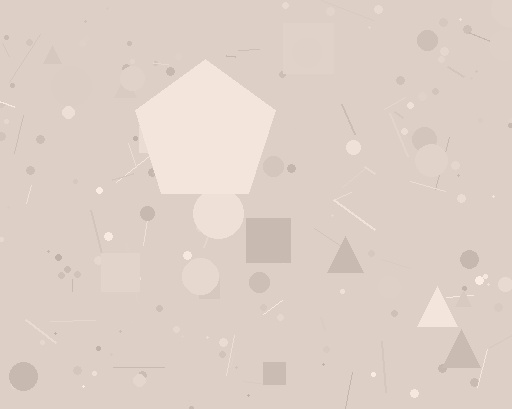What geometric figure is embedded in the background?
A pentagon is embedded in the background.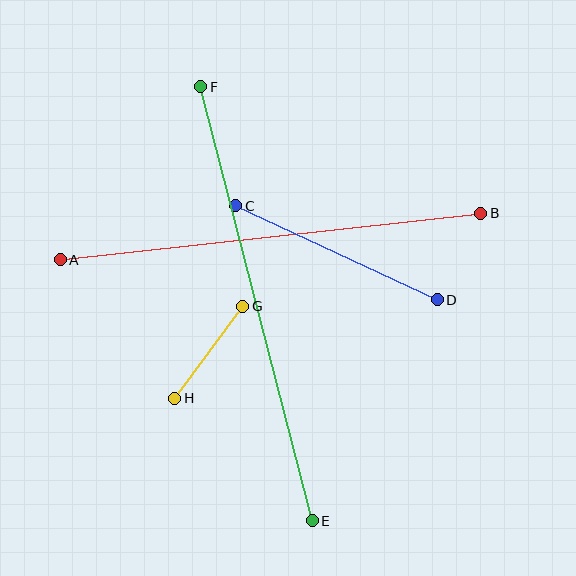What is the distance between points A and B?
The distance is approximately 423 pixels.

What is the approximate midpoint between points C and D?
The midpoint is at approximately (336, 253) pixels.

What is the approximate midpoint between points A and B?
The midpoint is at approximately (271, 237) pixels.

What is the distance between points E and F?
The distance is approximately 448 pixels.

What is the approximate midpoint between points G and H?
The midpoint is at approximately (209, 352) pixels.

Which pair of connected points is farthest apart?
Points E and F are farthest apart.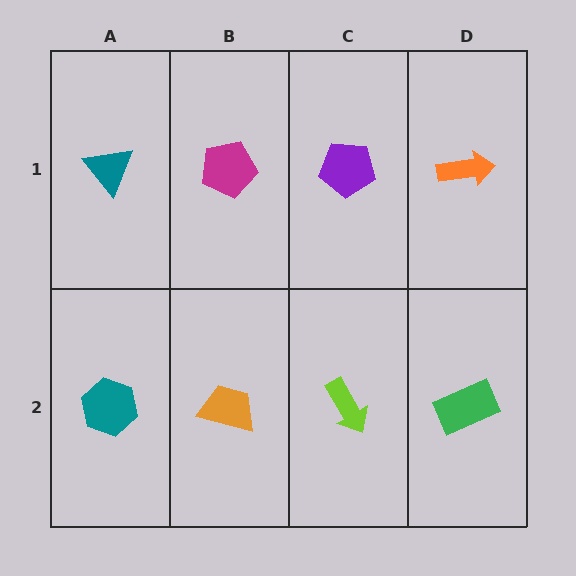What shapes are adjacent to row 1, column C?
A lime arrow (row 2, column C), a magenta pentagon (row 1, column B), an orange arrow (row 1, column D).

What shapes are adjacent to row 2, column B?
A magenta pentagon (row 1, column B), a teal hexagon (row 2, column A), a lime arrow (row 2, column C).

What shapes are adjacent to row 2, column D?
An orange arrow (row 1, column D), a lime arrow (row 2, column C).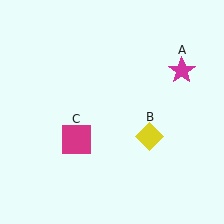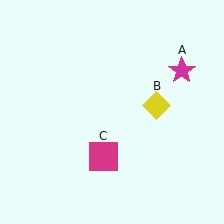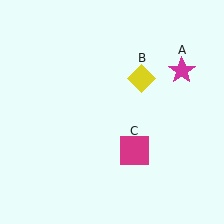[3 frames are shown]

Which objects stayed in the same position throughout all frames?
Magenta star (object A) remained stationary.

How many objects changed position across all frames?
2 objects changed position: yellow diamond (object B), magenta square (object C).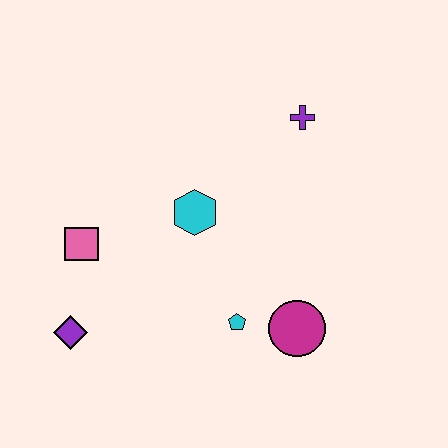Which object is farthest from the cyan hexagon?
The purple diamond is farthest from the cyan hexagon.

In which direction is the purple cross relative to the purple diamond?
The purple cross is to the right of the purple diamond.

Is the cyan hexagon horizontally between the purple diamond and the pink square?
No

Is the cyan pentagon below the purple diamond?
No